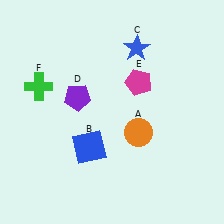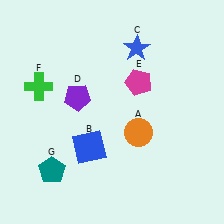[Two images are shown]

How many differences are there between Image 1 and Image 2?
There is 1 difference between the two images.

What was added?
A teal pentagon (G) was added in Image 2.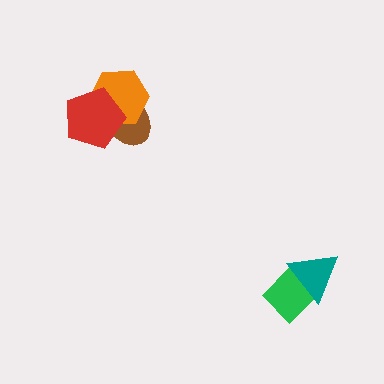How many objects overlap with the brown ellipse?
2 objects overlap with the brown ellipse.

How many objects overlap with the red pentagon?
2 objects overlap with the red pentagon.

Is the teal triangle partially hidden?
No, no other shape covers it.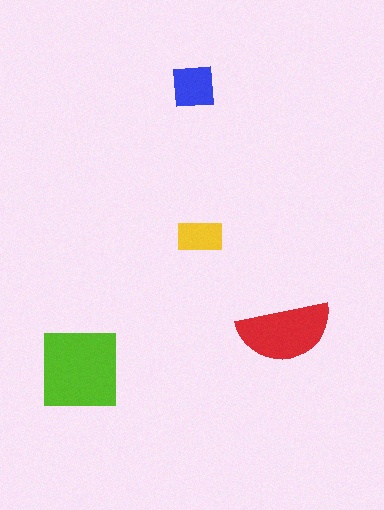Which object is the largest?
The lime square.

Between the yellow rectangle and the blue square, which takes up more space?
The blue square.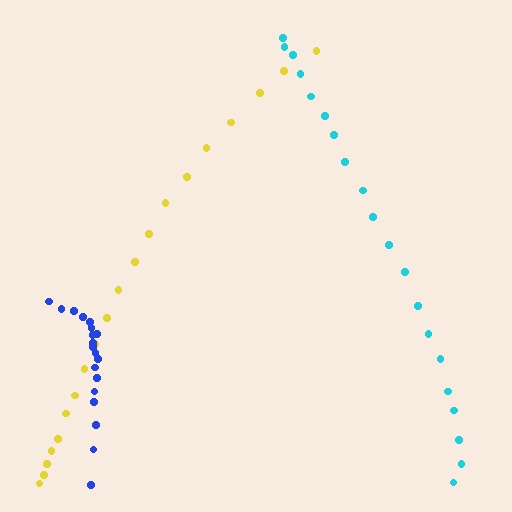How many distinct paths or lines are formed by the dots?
There are 3 distinct paths.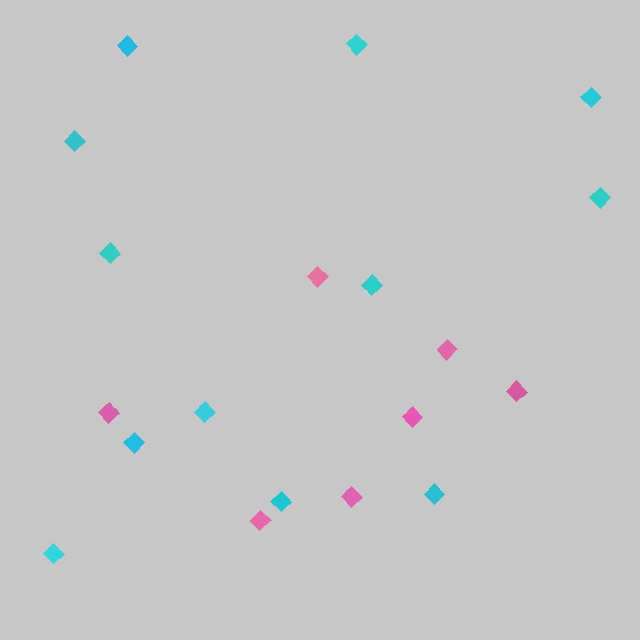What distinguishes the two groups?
There are 2 groups: one group of cyan diamonds (12) and one group of pink diamonds (7).